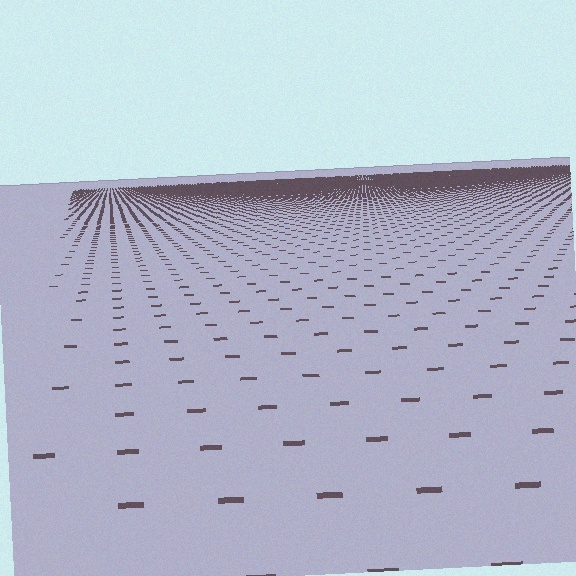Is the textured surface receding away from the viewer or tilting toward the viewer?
The surface is receding away from the viewer. Texture elements get smaller and denser toward the top.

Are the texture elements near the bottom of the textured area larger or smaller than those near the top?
Larger. Near the bottom, elements are closer to the viewer and appear at a bigger on-screen size.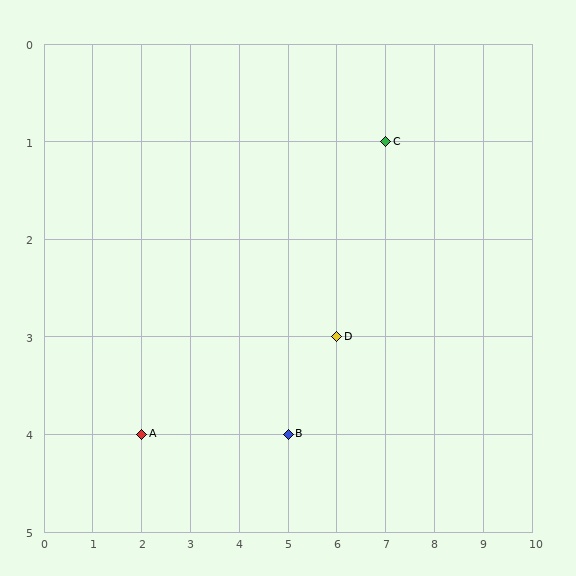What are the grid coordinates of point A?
Point A is at grid coordinates (2, 4).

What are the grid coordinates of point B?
Point B is at grid coordinates (5, 4).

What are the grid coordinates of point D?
Point D is at grid coordinates (6, 3).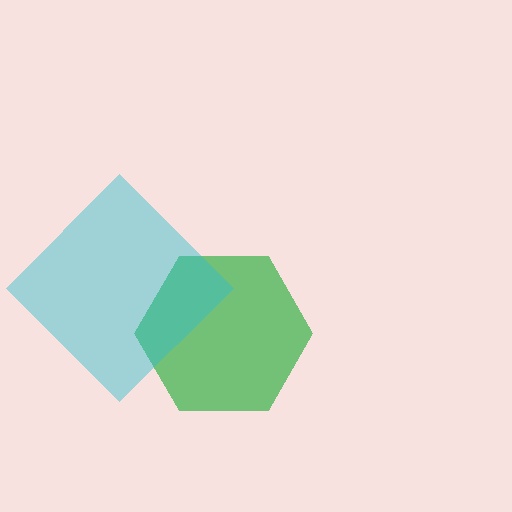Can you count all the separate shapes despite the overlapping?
Yes, there are 2 separate shapes.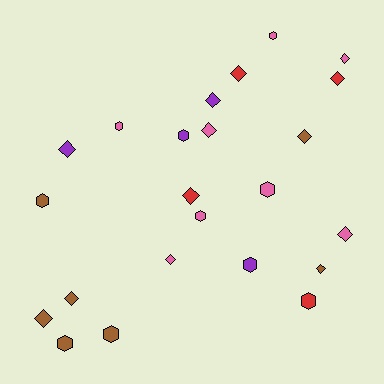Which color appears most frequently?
Pink, with 8 objects.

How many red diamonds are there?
There are 3 red diamonds.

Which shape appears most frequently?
Diamond, with 13 objects.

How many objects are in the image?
There are 23 objects.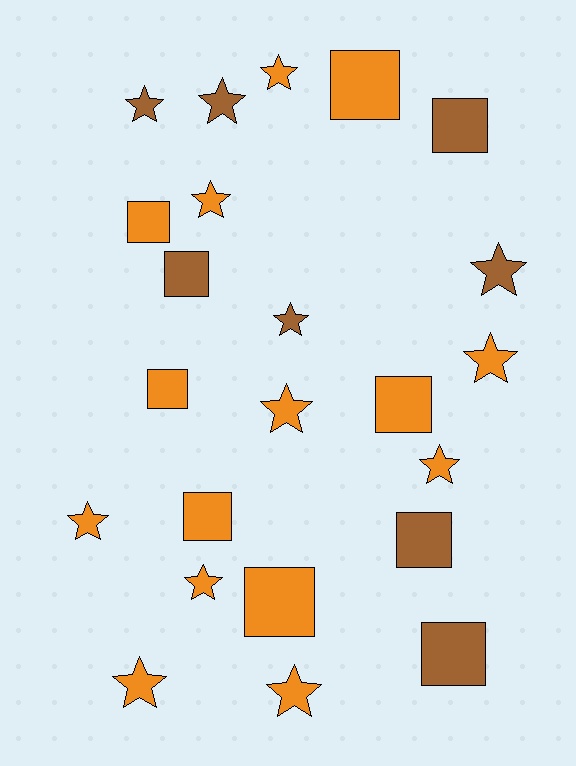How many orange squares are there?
There are 6 orange squares.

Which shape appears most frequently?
Star, with 13 objects.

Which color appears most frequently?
Orange, with 15 objects.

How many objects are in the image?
There are 23 objects.